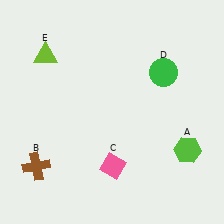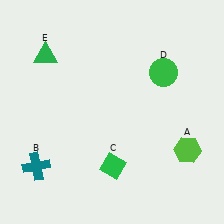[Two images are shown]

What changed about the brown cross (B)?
In Image 1, B is brown. In Image 2, it changed to teal.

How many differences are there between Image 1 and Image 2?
There are 3 differences between the two images.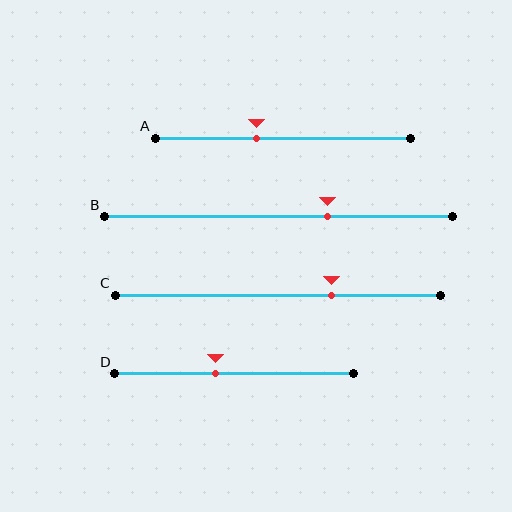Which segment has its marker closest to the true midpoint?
Segment D has its marker closest to the true midpoint.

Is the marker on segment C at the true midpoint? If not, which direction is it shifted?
No, the marker on segment C is shifted to the right by about 16% of the segment length.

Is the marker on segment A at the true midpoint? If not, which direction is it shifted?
No, the marker on segment A is shifted to the left by about 10% of the segment length.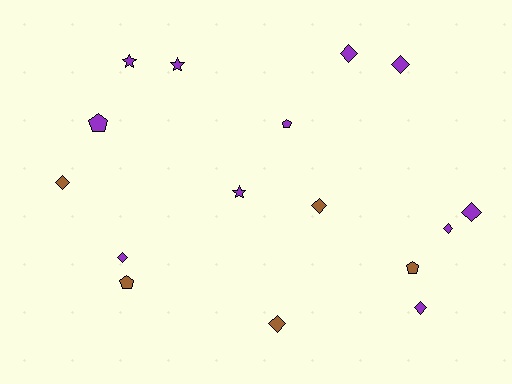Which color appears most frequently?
Purple, with 11 objects.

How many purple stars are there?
There are 3 purple stars.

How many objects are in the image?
There are 16 objects.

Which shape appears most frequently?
Diamond, with 9 objects.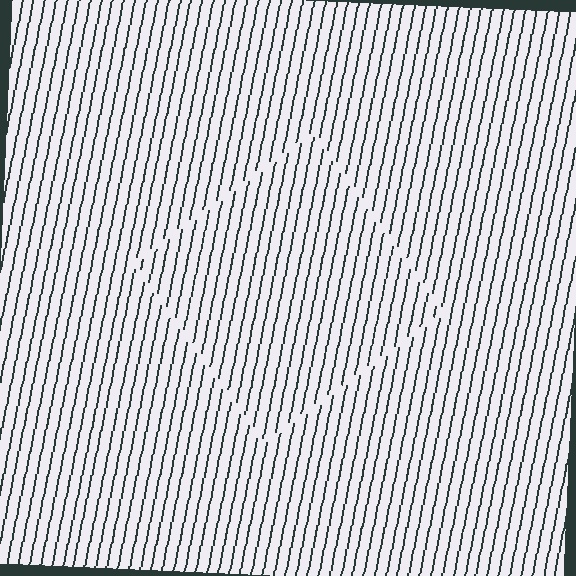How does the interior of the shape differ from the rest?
The interior of the shape contains the same grating, shifted by half a period — the contour is defined by the phase discontinuity where line-ends from the inner and outer gratings abut.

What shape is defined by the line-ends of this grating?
An illusory square. The interior of the shape contains the same grating, shifted by half a period — the contour is defined by the phase discontinuity where line-ends from the inner and outer gratings abut.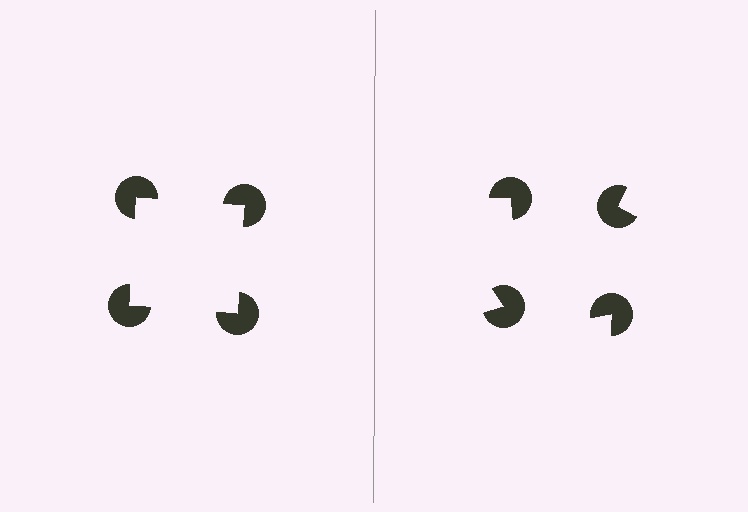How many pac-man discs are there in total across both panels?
8 — 4 on each side.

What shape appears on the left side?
An illusory square.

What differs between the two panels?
The pac-man discs are positioned identically on both sides; only the wedge orientations differ. On the left they align to a square; on the right they are misaligned.